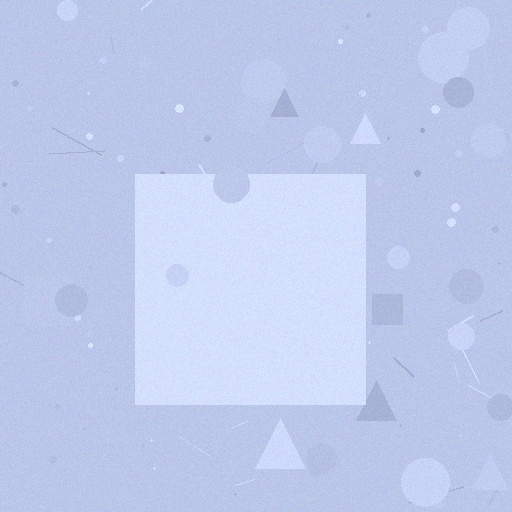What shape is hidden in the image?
A square is hidden in the image.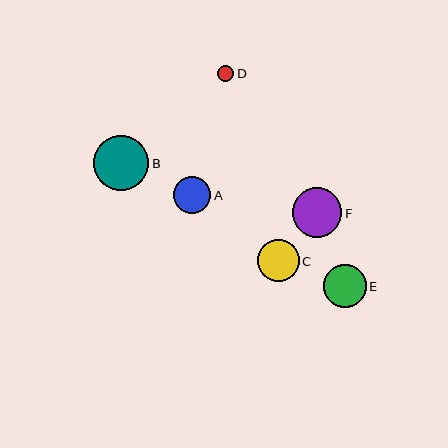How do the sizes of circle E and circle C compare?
Circle E and circle C are approximately the same size.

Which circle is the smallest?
Circle D is the smallest with a size of approximately 16 pixels.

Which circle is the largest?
Circle B is the largest with a size of approximately 55 pixels.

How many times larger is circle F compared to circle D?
Circle F is approximately 3.2 times the size of circle D.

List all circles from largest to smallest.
From largest to smallest: B, F, E, C, A, D.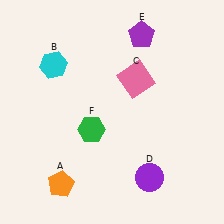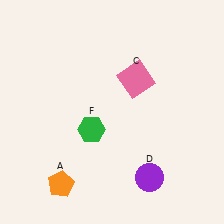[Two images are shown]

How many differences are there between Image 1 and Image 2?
There are 2 differences between the two images.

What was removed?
The cyan hexagon (B), the purple pentagon (E) were removed in Image 2.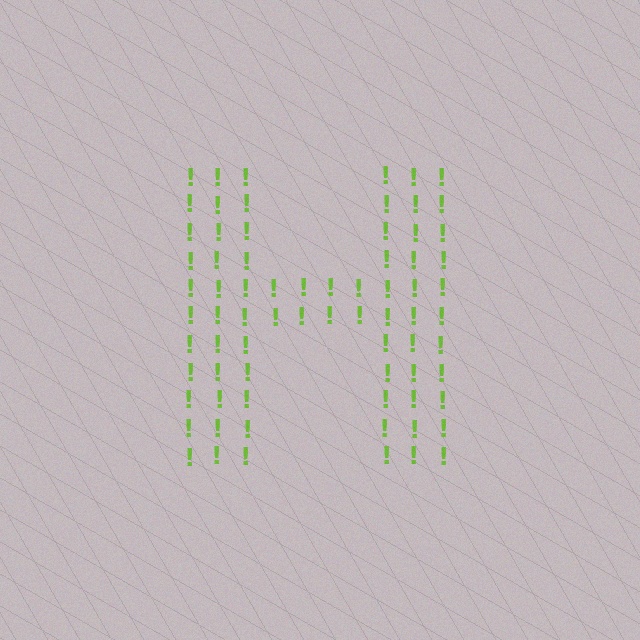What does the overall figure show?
The overall figure shows the letter H.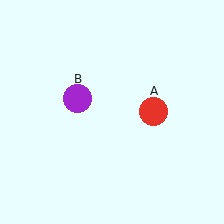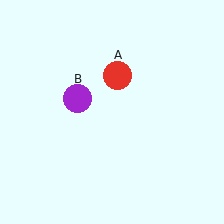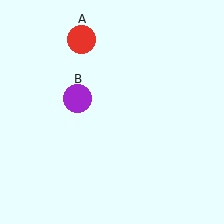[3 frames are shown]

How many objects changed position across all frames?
1 object changed position: red circle (object A).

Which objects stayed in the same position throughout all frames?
Purple circle (object B) remained stationary.